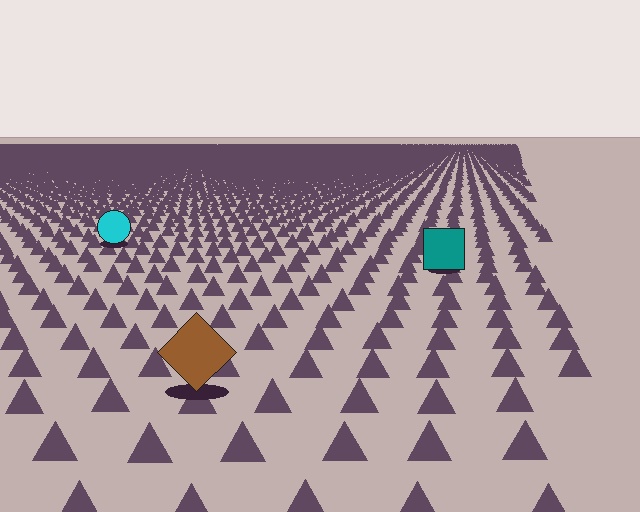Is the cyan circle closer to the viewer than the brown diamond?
No. The brown diamond is closer — you can tell from the texture gradient: the ground texture is coarser near it.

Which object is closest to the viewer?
The brown diamond is closest. The texture marks near it are larger and more spread out.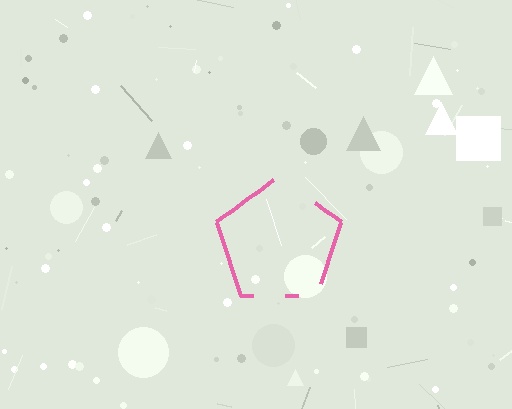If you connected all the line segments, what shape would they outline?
They would outline a pentagon.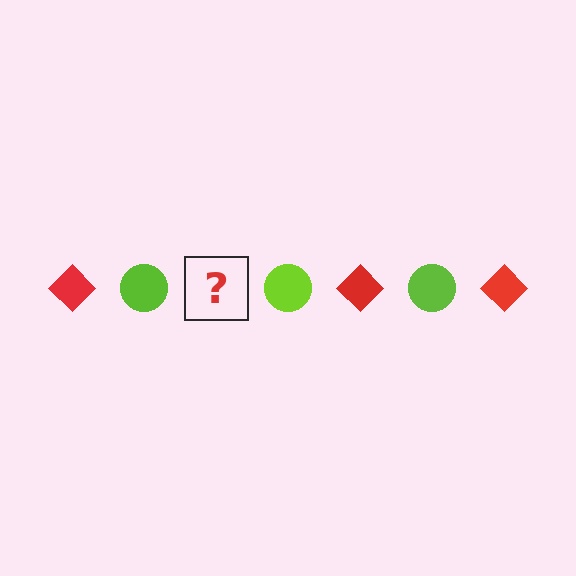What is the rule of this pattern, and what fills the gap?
The rule is that the pattern alternates between red diamond and lime circle. The gap should be filled with a red diamond.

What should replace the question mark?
The question mark should be replaced with a red diamond.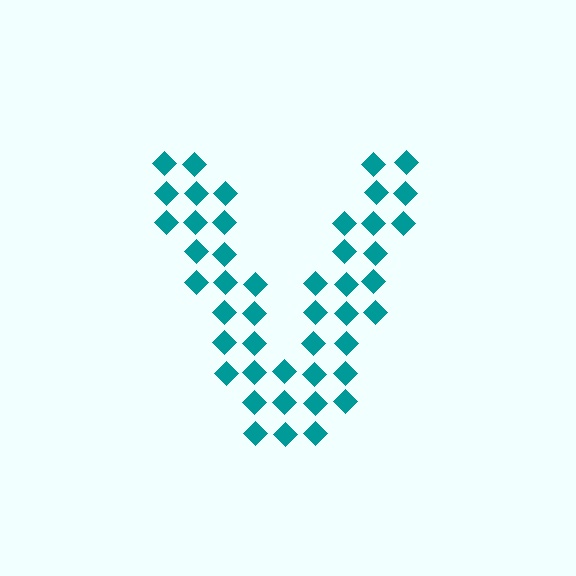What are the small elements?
The small elements are diamonds.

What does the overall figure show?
The overall figure shows the letter V.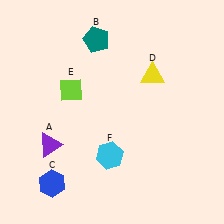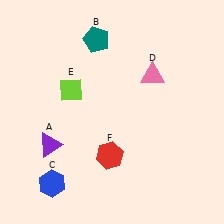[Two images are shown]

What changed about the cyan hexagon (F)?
In Image 1, F is cyan. In Image 2, it changed to red.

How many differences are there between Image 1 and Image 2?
There are 2 differences between the two images.